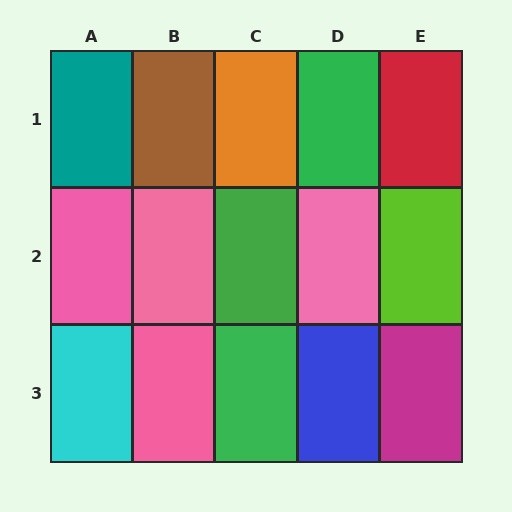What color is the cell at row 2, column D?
Pink.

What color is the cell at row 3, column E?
Magenta.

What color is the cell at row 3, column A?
Cyan.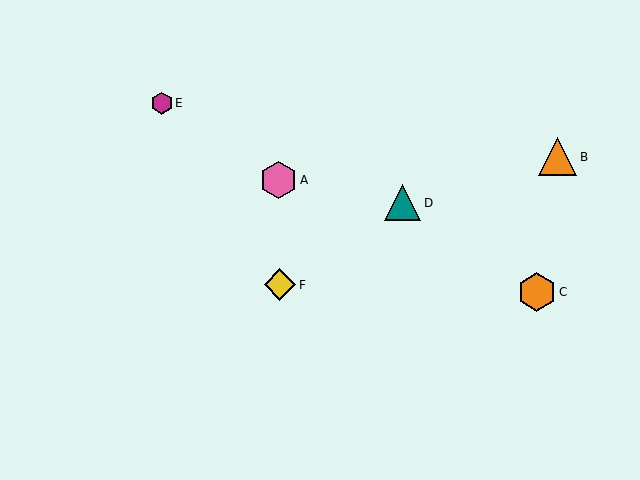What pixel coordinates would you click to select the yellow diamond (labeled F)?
Click at (280, 285) to select the yellow diamond F.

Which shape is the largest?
The orange hexagon (labeled C) is the largest.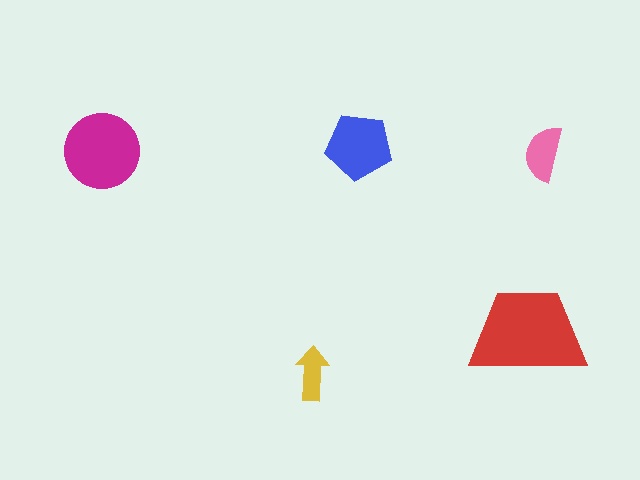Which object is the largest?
The red trapezoid.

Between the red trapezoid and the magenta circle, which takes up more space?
The red trapezoid.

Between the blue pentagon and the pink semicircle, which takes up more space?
The blue pentagon.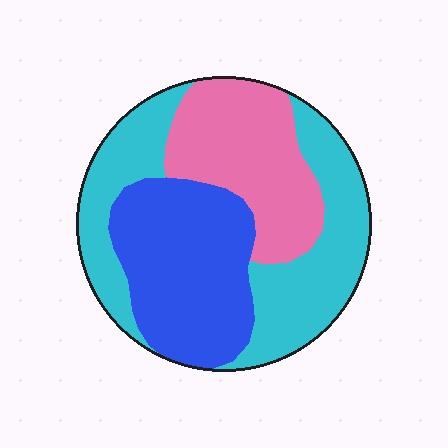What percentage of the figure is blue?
Blue takes up about one third (1/3) of the figure.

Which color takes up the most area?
Cyan, at roughly 40%.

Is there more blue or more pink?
Blue.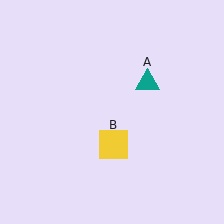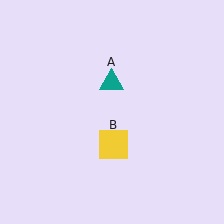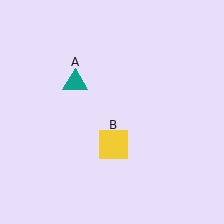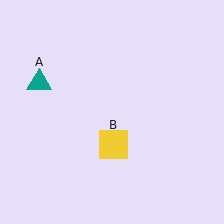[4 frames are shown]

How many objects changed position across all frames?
1 object changed position: teal triangle (object A).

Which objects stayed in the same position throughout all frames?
Yellow square (object B) remained stationary.